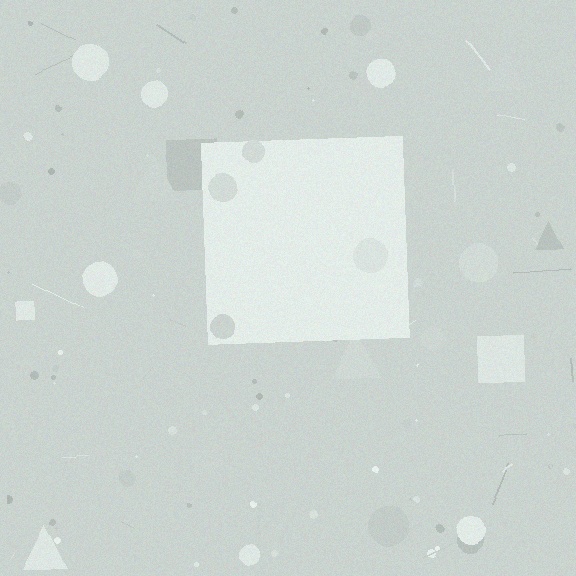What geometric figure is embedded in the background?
A square is embedded in the background.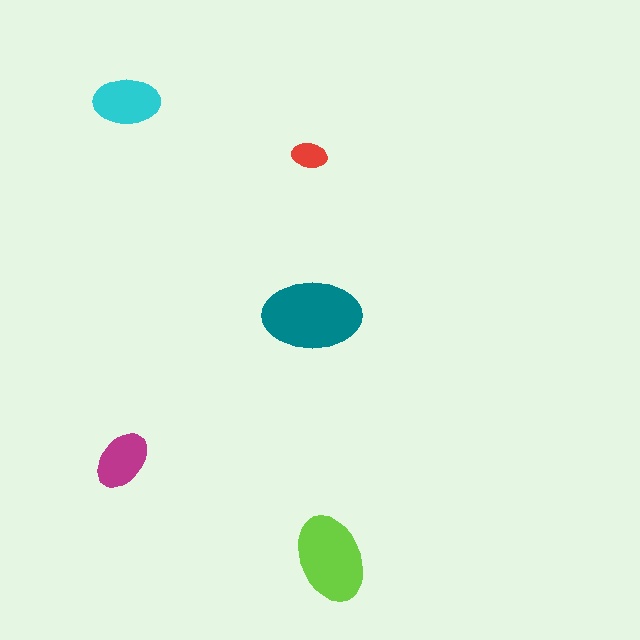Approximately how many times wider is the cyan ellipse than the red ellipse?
About 2 times wider.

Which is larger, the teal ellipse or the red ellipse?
The teal one.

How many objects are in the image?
There are 5 objects in the image.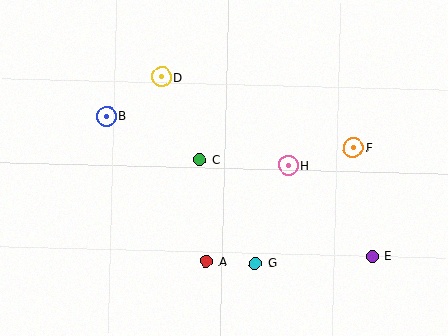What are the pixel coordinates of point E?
Point E is at (372, 256).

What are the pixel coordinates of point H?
Point H is at (288, 165).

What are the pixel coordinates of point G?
Point G is at (255, 263).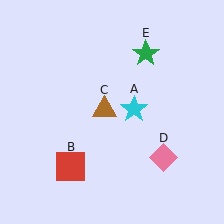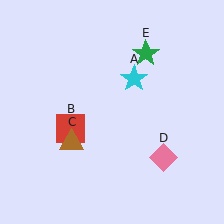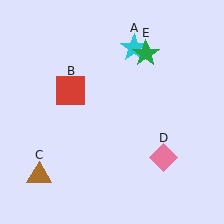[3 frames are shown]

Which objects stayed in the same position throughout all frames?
Pink diamond (object D) and green star (object E) remained stationary.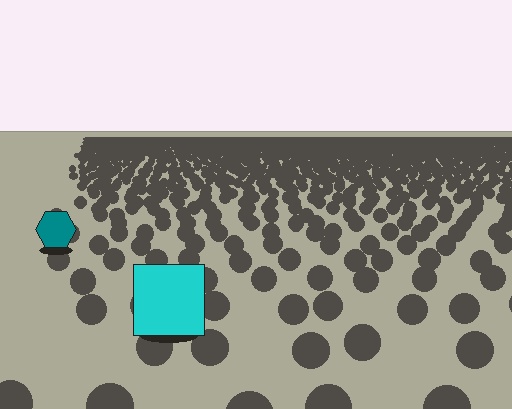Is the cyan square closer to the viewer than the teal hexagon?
Yes. The cyan square is closer — you can tell from the texture gradient: the ground texture is coarser near it.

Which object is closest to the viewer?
The cyan square is closest. The texture marks near it are larger and more spread out.